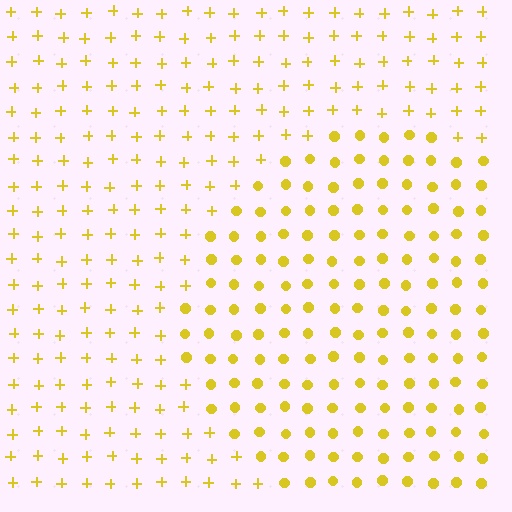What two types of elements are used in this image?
The image uses circles inside the circle region and plus signs outside it.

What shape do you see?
I see a circle.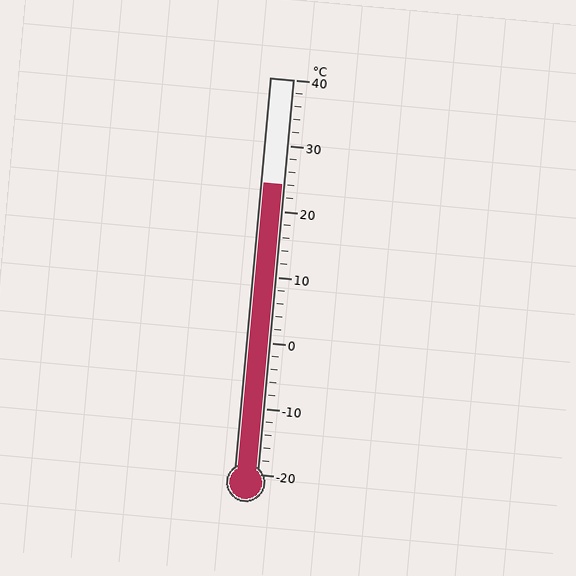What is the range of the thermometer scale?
The thermometer scale ranges from -20°C to 40°C.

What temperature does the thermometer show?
The thermometer shows approximately 24°C.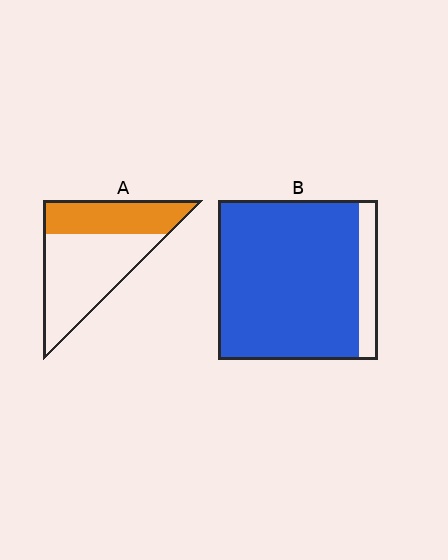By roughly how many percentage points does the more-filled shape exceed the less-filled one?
By roughly 50 percentage points (B over A).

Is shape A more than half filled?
No.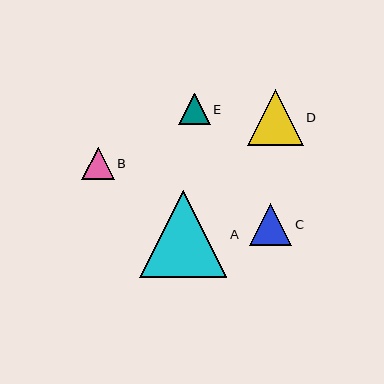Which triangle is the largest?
Triangle A is the largest with a size of approximately 87 pixels.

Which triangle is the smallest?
Triangle E is the smallest with a size of approximately 32 pixels.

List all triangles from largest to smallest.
From largest to smallest: A, D, C, B, E.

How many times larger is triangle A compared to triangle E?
Triangle A is approximately 2.8 times the size of triangle E.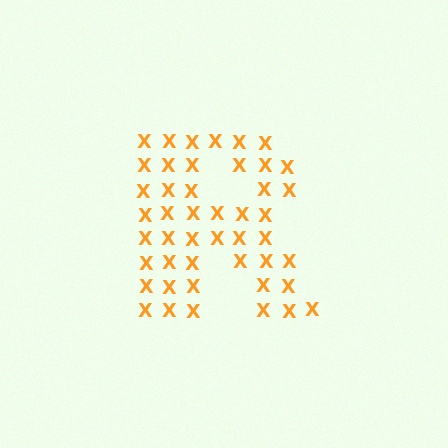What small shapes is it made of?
It is made of small letter X's.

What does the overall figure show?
The overall figure shows the letter R.